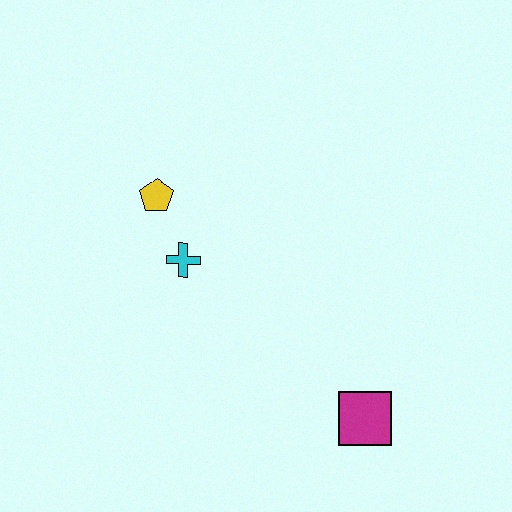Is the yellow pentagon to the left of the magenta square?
Yes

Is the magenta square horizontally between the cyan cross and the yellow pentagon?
No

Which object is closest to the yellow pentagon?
The cyan cross is closest to the yellow pentagon.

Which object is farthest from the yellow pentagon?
The magenta square is farthest from the yellow pentagon.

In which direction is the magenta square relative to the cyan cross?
The magenta square is to the right of the cyan cross.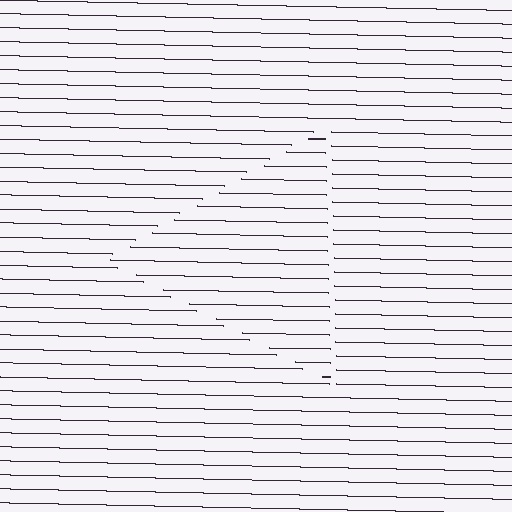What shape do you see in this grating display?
An illusory triangle. The interior of the shape contains the same grating, shifted by half a period — the contour is defined by the phase discontinuity where line-ends from the inner and outer gratings abut.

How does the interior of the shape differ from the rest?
The interior of the shape contains the same grating, shifted by half a period — the contour is defined by the phase discontinuity where line-ends from the inner and outer gratings abut.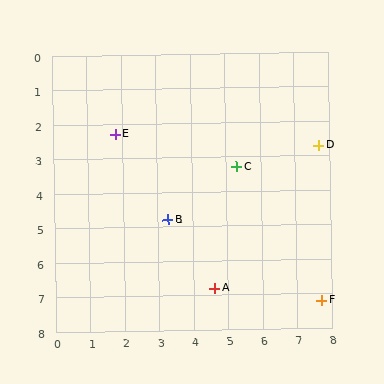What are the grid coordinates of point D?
Point D is at approximately (7.7, 2.7).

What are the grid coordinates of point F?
Point F is at approximately (7.7, 7.2).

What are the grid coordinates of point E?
Point E is at approximately (1.8, 2.3).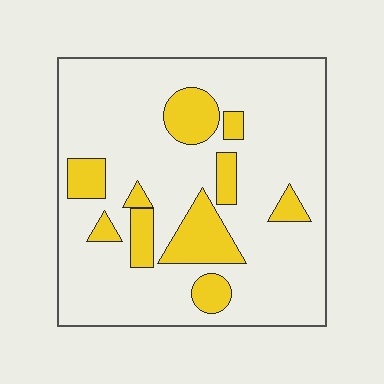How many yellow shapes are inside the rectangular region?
10.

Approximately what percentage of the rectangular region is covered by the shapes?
Approximately 20%.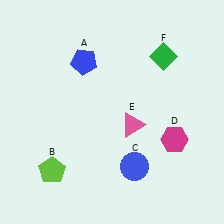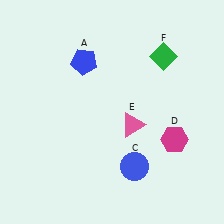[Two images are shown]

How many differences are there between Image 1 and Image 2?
There is 1 difference between the two images.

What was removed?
The lime pentagon (B) was removed in Image 2.